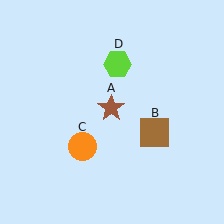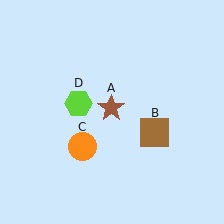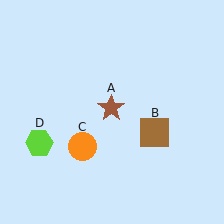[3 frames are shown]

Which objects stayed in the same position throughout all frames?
Brown star (object A) and brown square (object B) and orange circle (object C) remained stationary.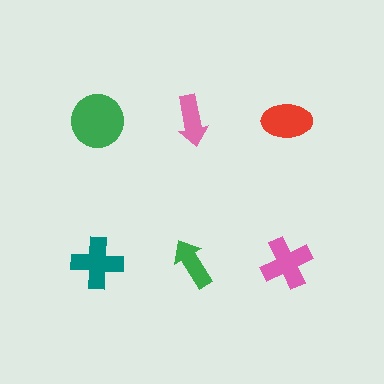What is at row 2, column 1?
A teal cross.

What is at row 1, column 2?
A pink arrow.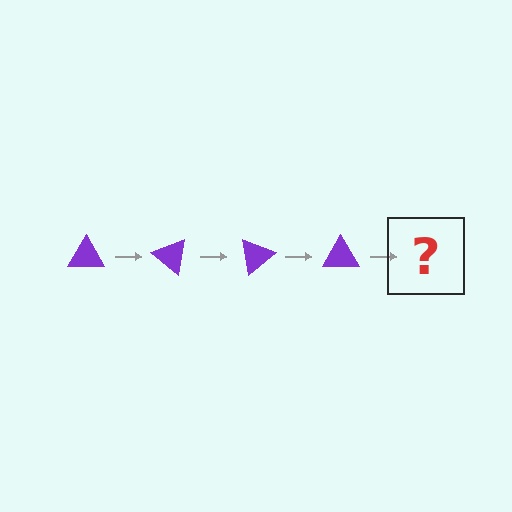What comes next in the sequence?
The next element should be a purple triangle rotated 160 degrees.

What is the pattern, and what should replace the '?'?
The pattern is that the triangle rotates 40 degrees each step. The '?' should be a purple triangle rotated 160 degrees.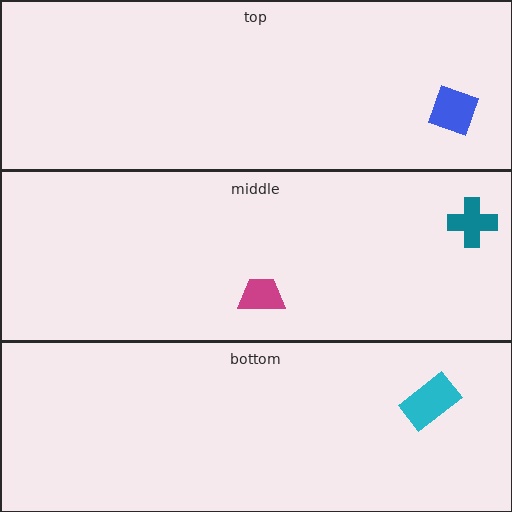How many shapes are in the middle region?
2.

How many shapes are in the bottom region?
1.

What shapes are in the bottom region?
The cyan rectangle.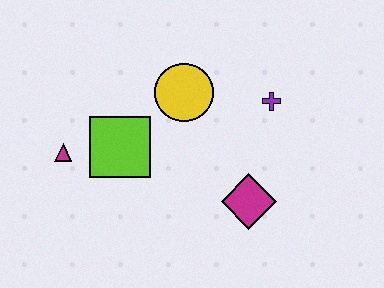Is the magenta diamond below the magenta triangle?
Yes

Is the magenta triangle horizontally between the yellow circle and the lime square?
No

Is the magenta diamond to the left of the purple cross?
Yes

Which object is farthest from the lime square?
The purple cross is farthest from the lime square.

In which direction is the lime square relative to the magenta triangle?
The lime square is to the right of the magenta triangle.